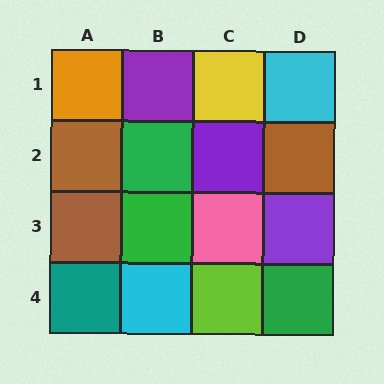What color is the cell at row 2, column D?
Brown.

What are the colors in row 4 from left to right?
Teal, cyan, lime, green.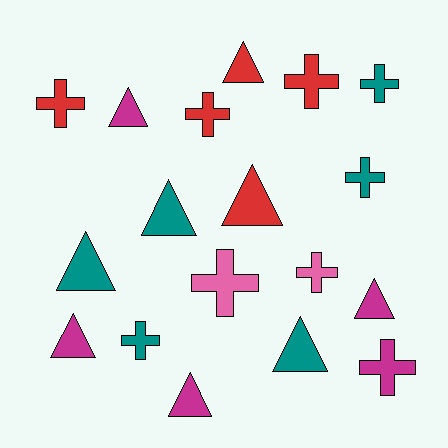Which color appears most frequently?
Teal, with 6 objects.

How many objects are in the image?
There are 18 objects.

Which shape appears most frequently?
Cross, with 9 objects.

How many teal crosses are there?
There are 3 teal crosses.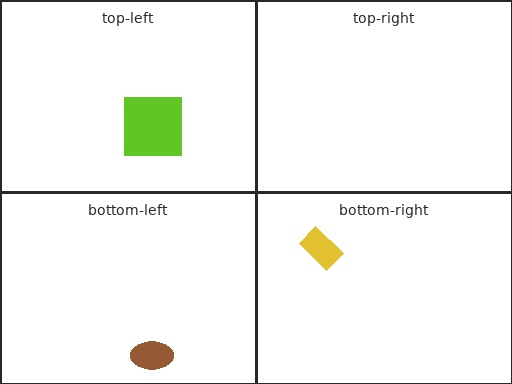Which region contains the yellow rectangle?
The bottom-right region.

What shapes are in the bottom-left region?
The brown ellipse.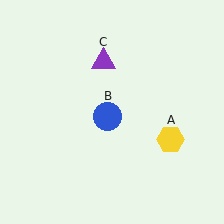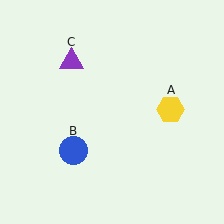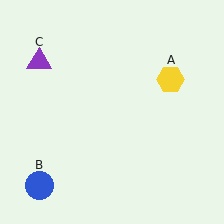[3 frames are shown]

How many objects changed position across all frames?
3 objects changed position: yellow hexagon (object A), blue circle (object B), purple triangle (object C).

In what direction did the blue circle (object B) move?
The blue circle (object B) moved down and to the left.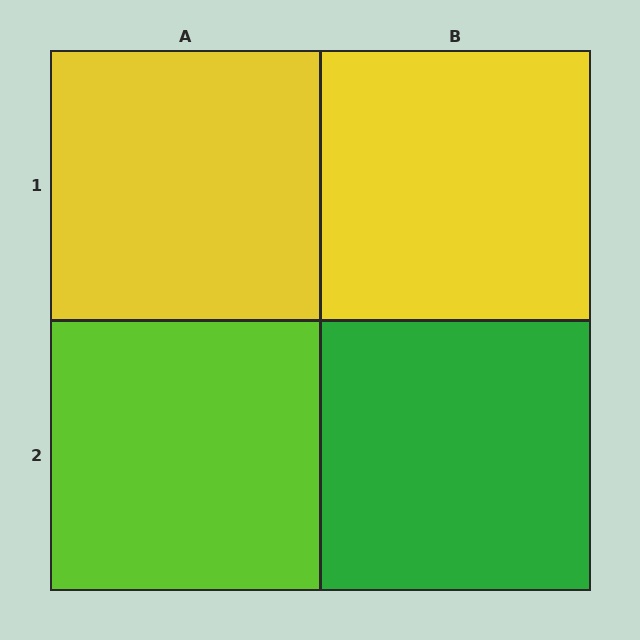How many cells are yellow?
2 cells are yellow.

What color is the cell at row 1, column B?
Yellow.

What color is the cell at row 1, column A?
Yellow.